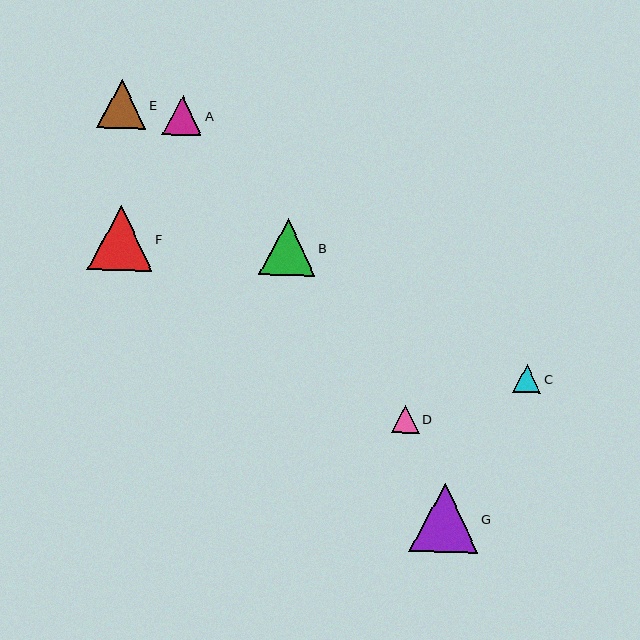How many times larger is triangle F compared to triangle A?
Triangle F is approximately 1.6 times the size of triangle A.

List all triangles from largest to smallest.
From largest to smallest: G, F, B, E, A, C, D.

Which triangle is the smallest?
Triangle D is the smallest with a size of approximately 28 pixels.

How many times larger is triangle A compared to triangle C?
Triangle A is approximately 1.4 times the size of triangle C.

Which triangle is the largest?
Triangle G is the largest with a size of approximately 69 pixels.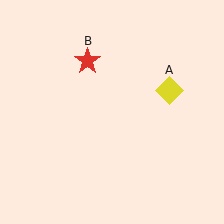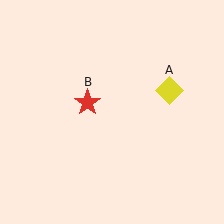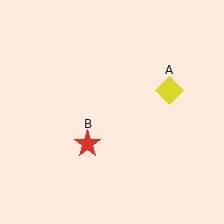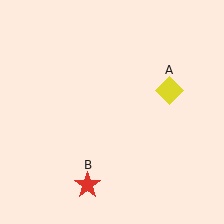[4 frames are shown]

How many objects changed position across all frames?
1 object changed position: red star (object B).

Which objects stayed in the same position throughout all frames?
Yellow diamond (object A) remained stationary.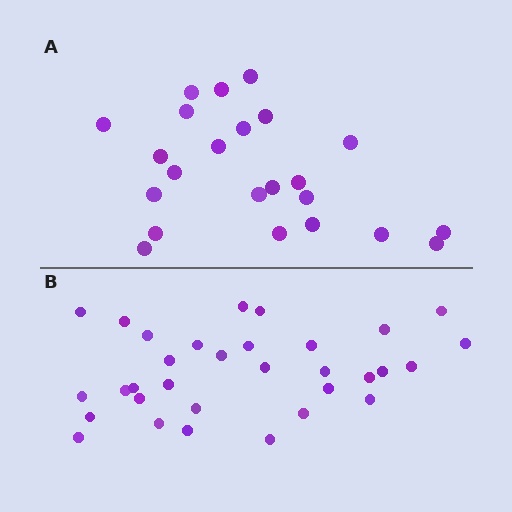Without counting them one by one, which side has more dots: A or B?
Region B (the bottom region) has more dots.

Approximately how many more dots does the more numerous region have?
Region B has roughly 8 or so more dots than region A.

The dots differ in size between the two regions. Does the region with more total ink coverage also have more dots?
No. Region A has more total ink coverage because its dots are larger, but region B actually contains more individual dots. Total area can be misleading — the number of items is what matters here.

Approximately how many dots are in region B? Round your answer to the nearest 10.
About 30 dots. (The exact count is 32, which rounds to 30.)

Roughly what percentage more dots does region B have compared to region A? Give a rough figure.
About 40% more.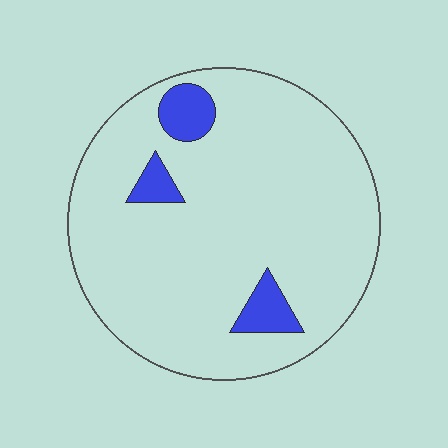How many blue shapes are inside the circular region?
3.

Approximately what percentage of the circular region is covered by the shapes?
Approximately 10%.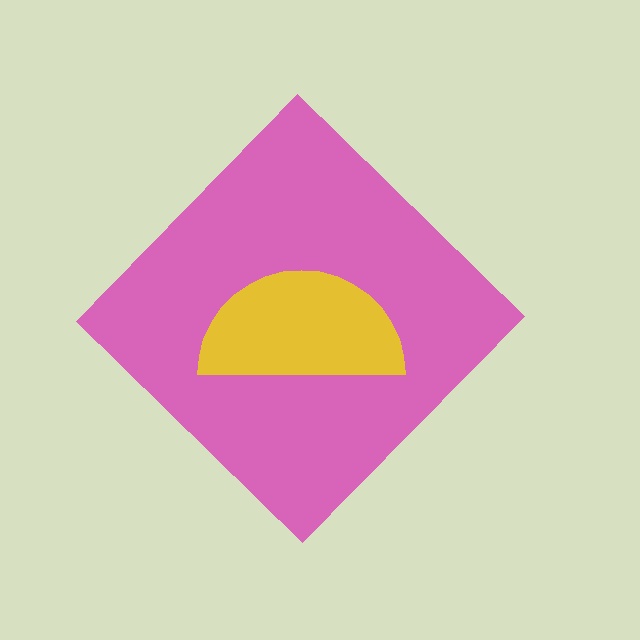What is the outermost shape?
The pink diamond.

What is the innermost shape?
The yellow semicircle.